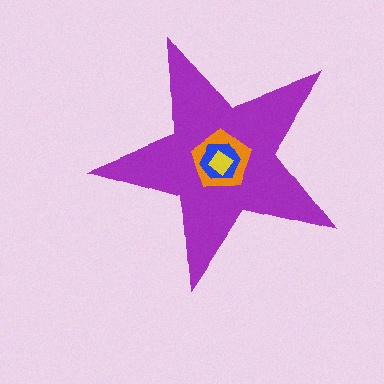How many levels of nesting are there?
4.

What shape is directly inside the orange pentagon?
The blue hexagon.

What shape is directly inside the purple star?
The orange pentagon.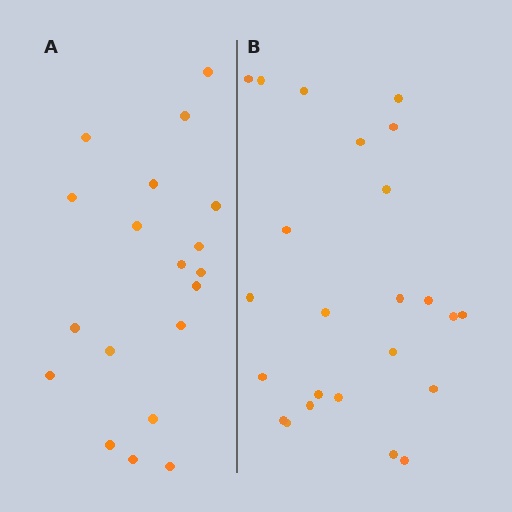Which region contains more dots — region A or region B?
Region B (the right region) has more dots.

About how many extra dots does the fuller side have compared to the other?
Region B has about 5 more dots than region A.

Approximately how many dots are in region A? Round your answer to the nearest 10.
About 20 dots. (The exact count is 19, which rounds to 20.)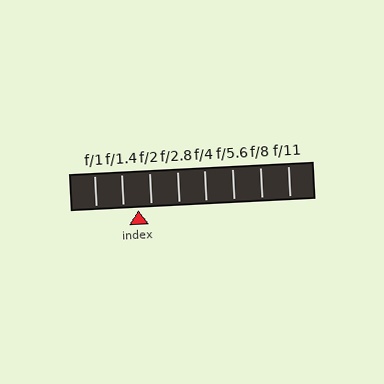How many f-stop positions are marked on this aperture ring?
There are 8 f-stop positions marked.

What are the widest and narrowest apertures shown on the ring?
The widest aperture shown is f/1 and the narrowest is f/11.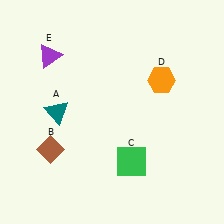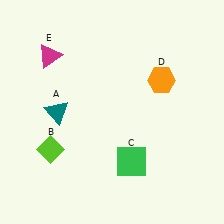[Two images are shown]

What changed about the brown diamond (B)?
In Image 1, B is brown. In Image 2, it changed to lime.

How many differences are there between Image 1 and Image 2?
There are 2 differences between the two images.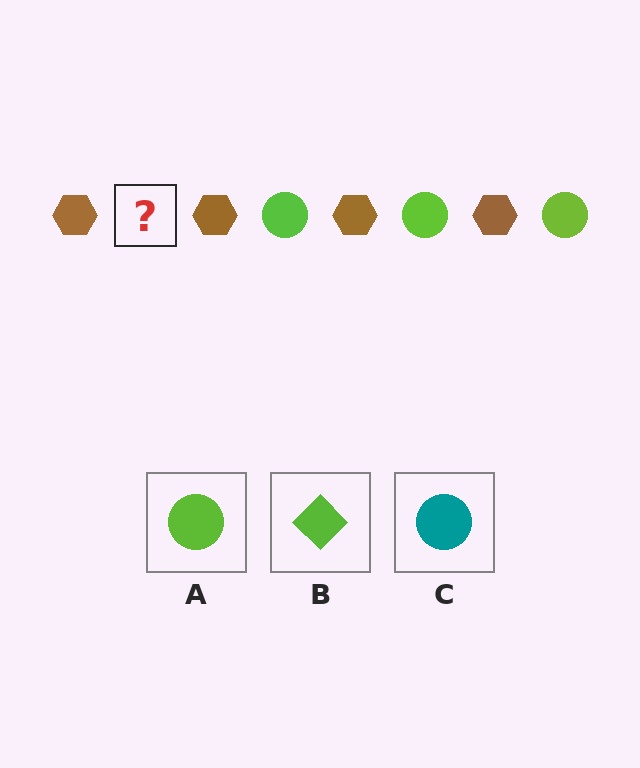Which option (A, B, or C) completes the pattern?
A.